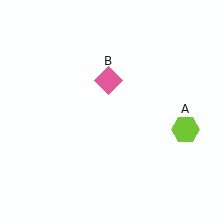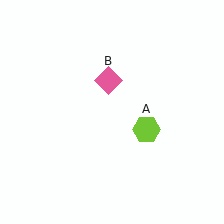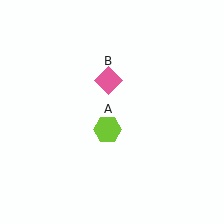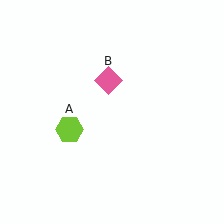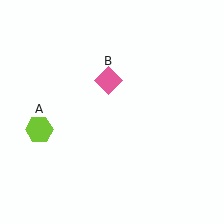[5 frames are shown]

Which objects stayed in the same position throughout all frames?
Pink diamond (object B) remained stationary.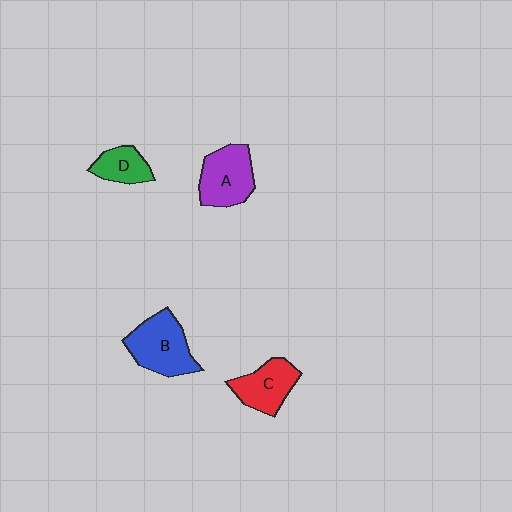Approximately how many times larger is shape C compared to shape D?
Approximately 1.4 times.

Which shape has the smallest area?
Shape D (green).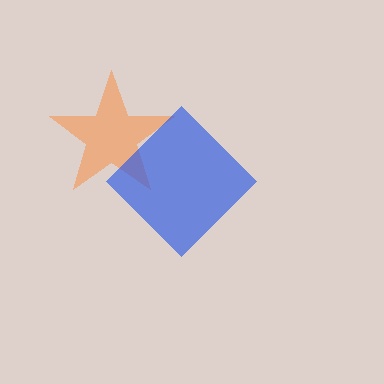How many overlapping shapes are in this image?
There are 2 overlapping shapes in the image.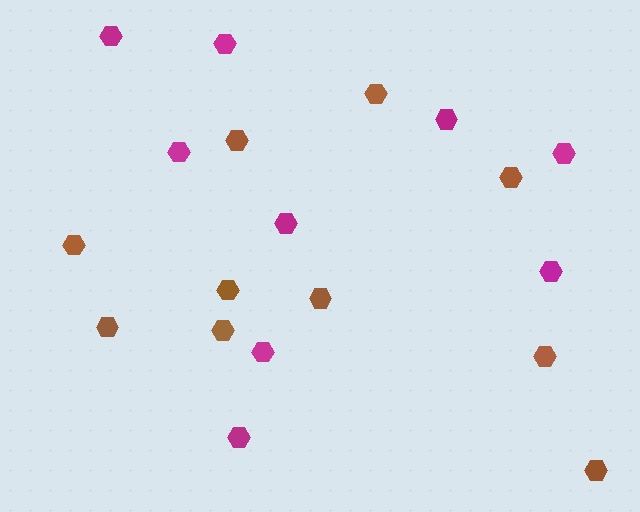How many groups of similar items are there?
There are 2 groups: one group of magenta hexagons (9) and one group of brown hexagons (10).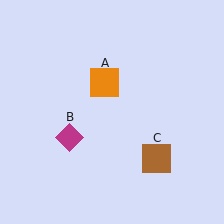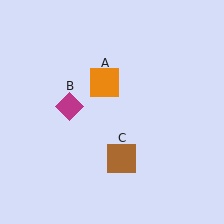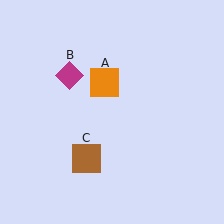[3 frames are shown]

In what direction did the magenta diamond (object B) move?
The magenta diamond (object B) moved up.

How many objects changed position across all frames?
2 objects changed position: magenta diamond (object B), brown square (object C).